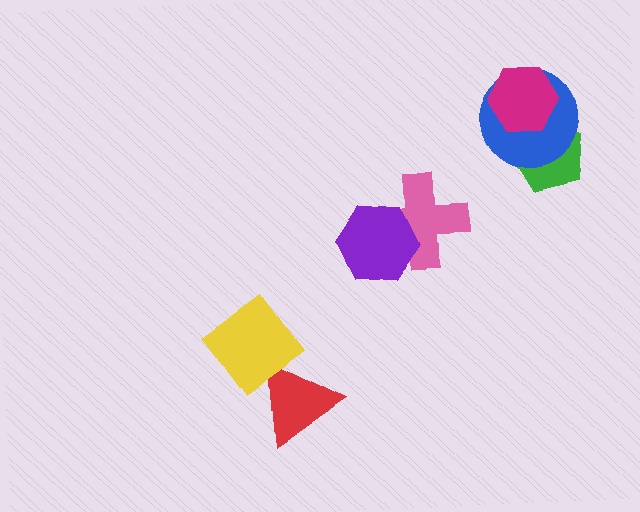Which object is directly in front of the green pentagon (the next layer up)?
The blue circle is directly in front of the green pentagon.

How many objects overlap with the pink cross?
1 object overlaps with the pink cross.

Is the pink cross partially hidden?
Yes, it is partially covered by another shape.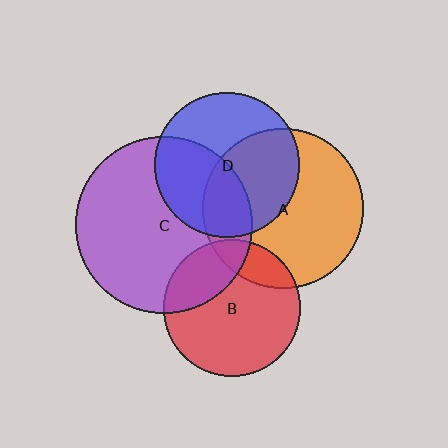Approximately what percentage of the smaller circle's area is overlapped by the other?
Approximately 20%.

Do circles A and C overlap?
Yes.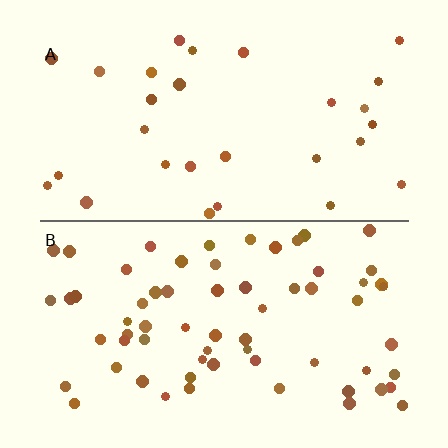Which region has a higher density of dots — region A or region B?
B (the bottom).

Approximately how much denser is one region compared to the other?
Approximately 2.2× — region B over region A.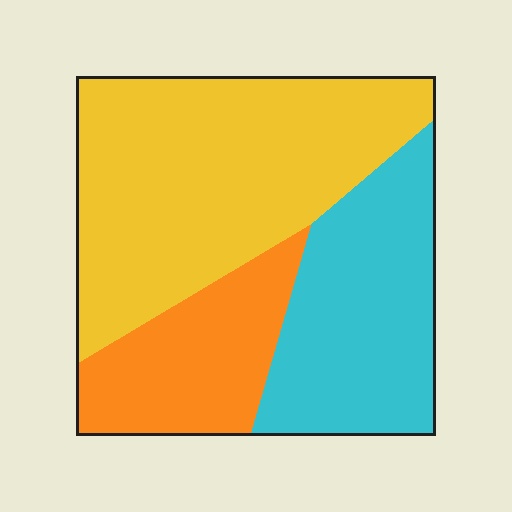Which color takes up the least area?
Orange, at roughly 20%.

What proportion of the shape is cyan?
Cyan takes up between a quarter and a half of the shape.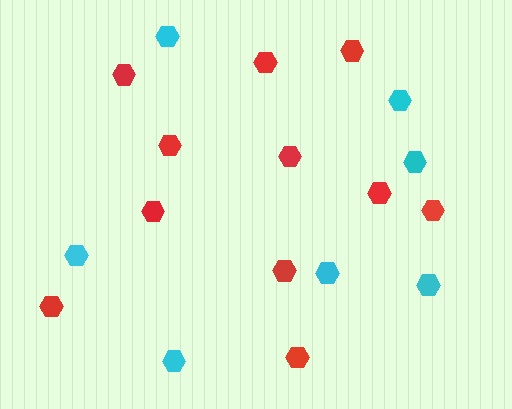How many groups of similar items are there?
There are 2 groups: one group of red hexagons (11) and one group of cyan hexagons (7).